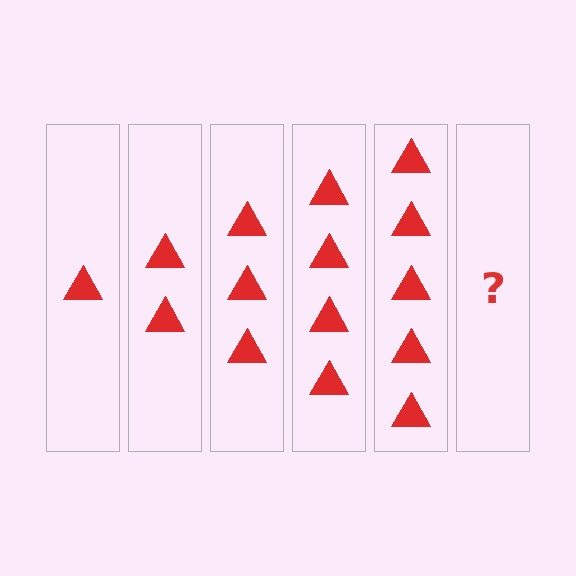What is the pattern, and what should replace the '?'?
The pattern is that each step adds one more triangle. The '?' should be 6 triangles.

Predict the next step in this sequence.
The next step is 6 triangles.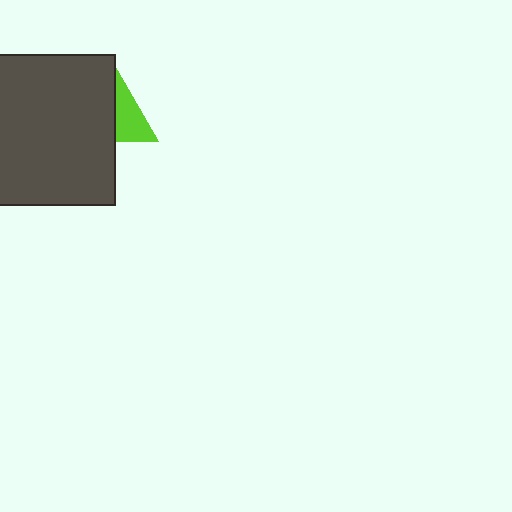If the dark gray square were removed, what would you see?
You would see the complete lime triangle.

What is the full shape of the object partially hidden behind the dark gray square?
The partially hidden object is a lime triangle.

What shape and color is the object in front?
The object in front is a dark gray square.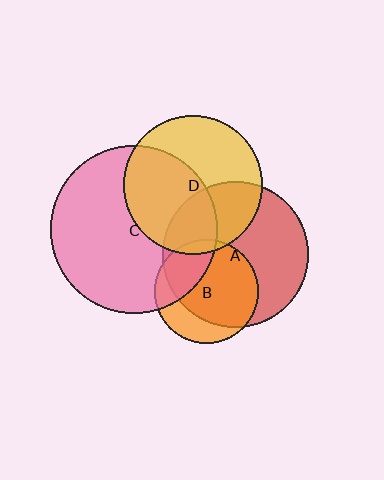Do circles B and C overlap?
Yes.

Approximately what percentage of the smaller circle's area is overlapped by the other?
Approximately 30%.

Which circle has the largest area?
Circle C (pink).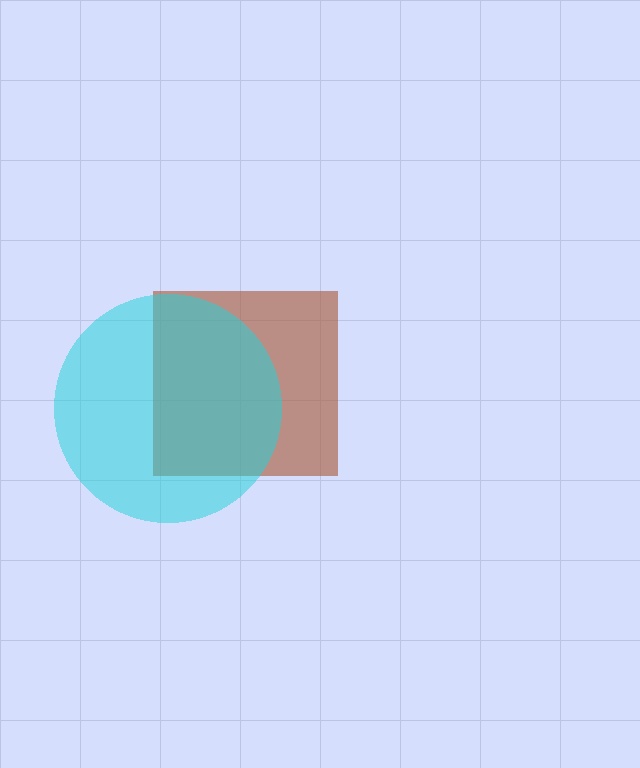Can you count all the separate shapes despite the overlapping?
Yes, there are 2 separate shapes.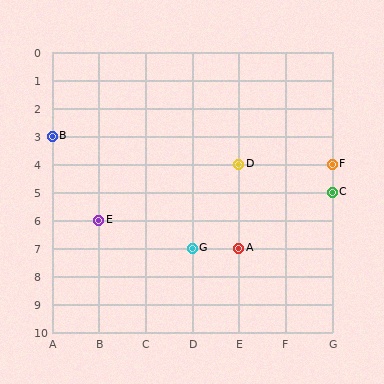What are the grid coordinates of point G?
Point G is at grid coordinates (D, 7).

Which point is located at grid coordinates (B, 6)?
Point E is at (B, 6).